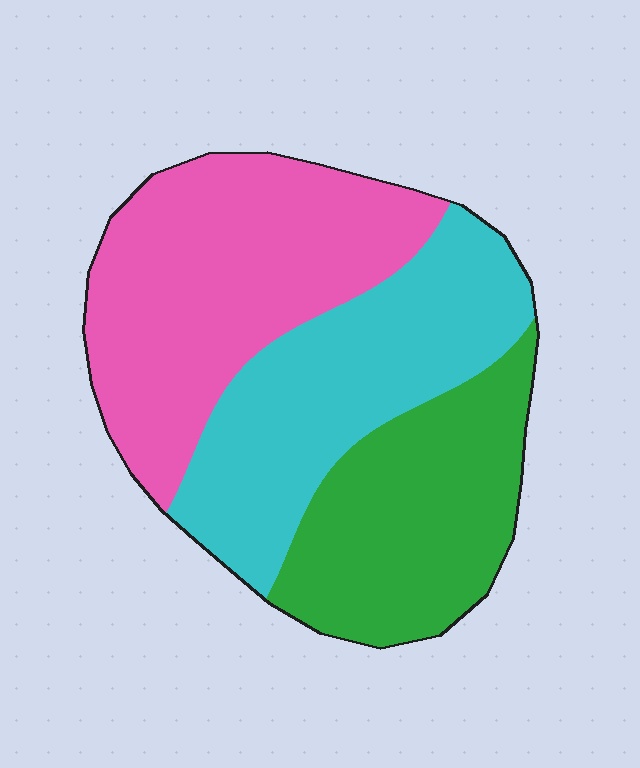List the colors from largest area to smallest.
From largest to smallest: pink, cyan, green.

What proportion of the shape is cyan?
Cyan covers about 35% of the shape.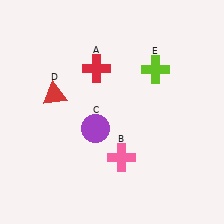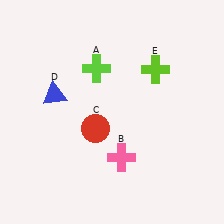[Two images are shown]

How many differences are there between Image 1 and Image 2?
There are 3 differences between the two images.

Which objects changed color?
A changed from red to lime. C changed from purple to red. D changed from red to blue.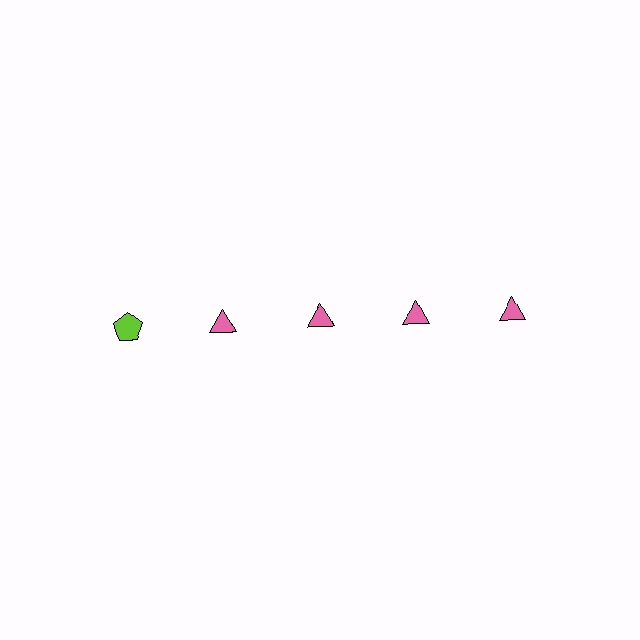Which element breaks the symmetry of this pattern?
The lime pentagon in the top row, leftmost column breaks the symmetry. All other shapes are pink triangles.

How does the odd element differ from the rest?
It differs in both color (lime instead of pink) and shape (pentagon instead of triangle).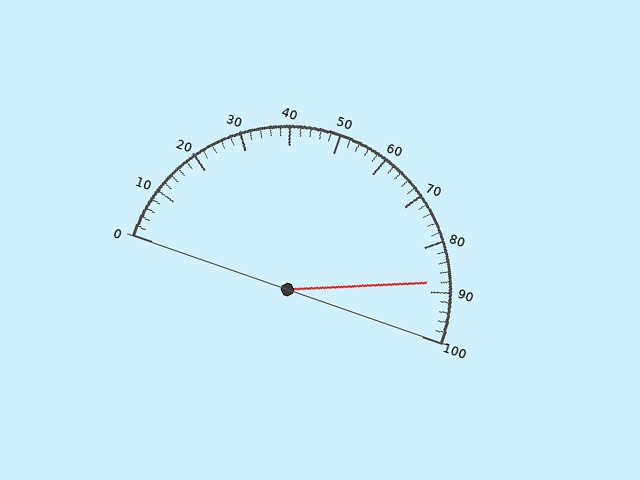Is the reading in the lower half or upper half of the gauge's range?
The reading is in the upper half of the range (0 to 100).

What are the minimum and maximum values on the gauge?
The gauge ranges from 0 to 100.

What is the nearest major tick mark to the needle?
The nearest major tick mark is 90.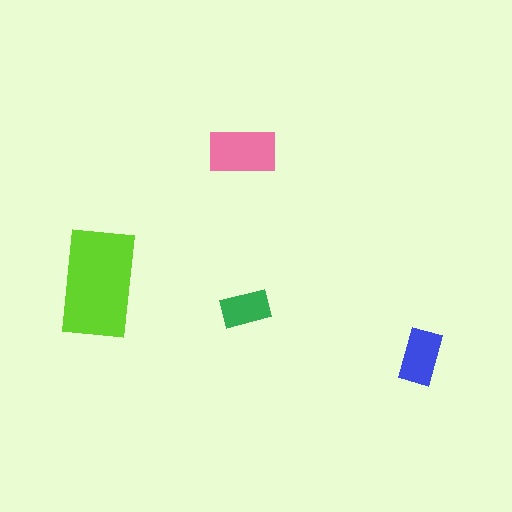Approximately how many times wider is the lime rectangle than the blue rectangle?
About 2 times wider.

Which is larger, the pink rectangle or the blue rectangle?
The pink one.